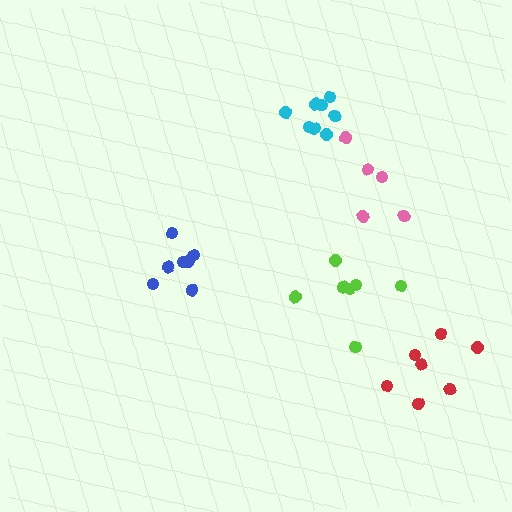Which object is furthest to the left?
The blue cluster is leftmost.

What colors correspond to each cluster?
The clusters are colored: pink, red, blue, lime, cyan.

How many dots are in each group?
Group 1: 5 dots, Group 2: 7 dots, Group 3: 7 dots, Group 4: 7 dots, Group 5: 8 dots (34 total).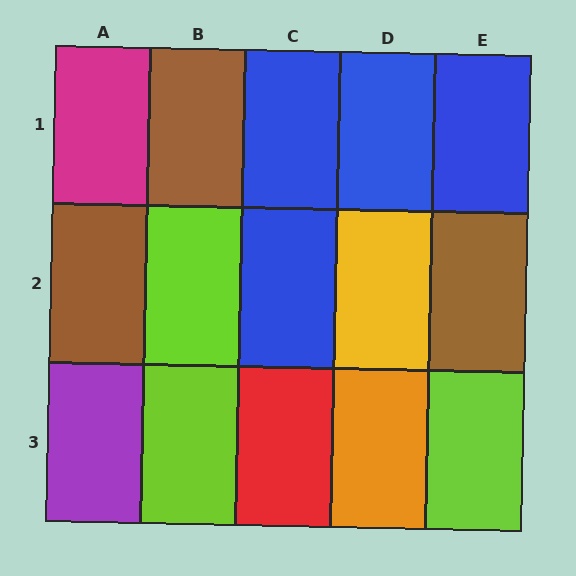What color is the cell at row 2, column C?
Blue.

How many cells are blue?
4 cells are blue.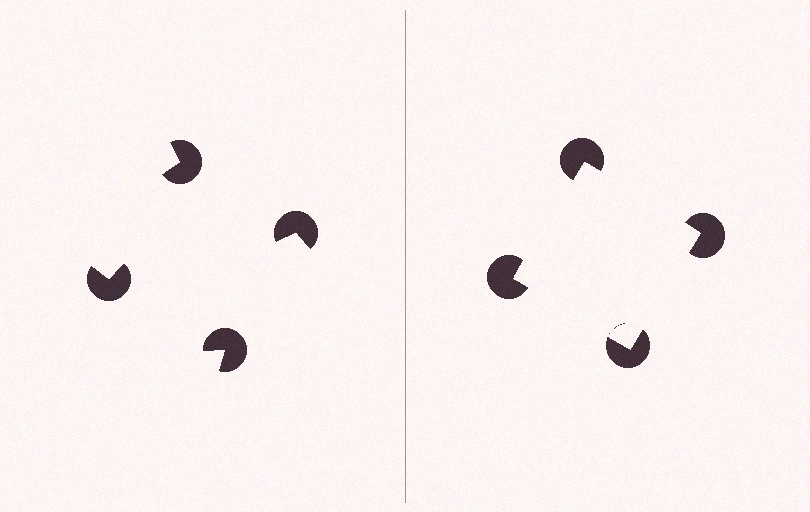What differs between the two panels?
The pac-man discs are positioned identically on both sides; only the wedge orientations differ. On the right they align to a square; on the left they are misaligned.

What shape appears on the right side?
An illusory square.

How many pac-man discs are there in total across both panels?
8 — 4 on each side.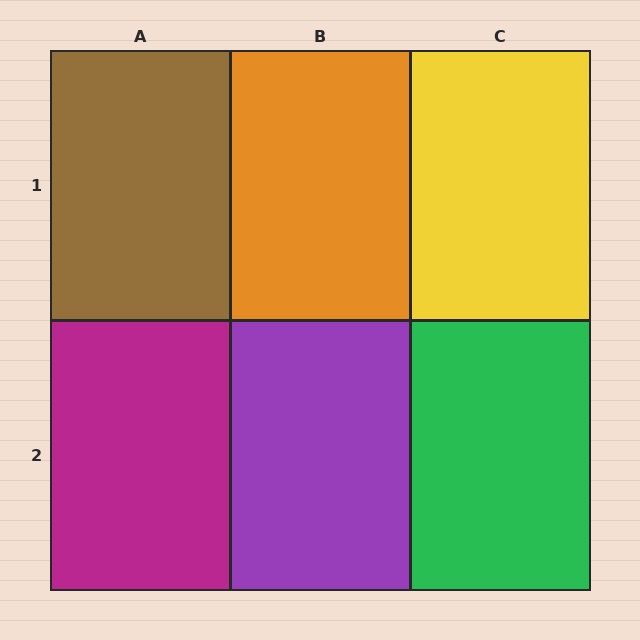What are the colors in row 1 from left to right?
Brown, orange, yellow.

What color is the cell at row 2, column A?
Magenta.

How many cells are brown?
1 cell is brown.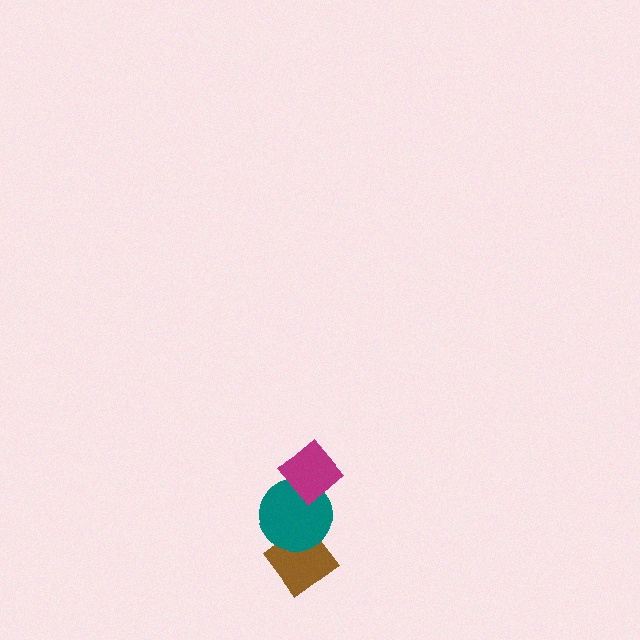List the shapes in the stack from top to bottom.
From top to bottom: the magenta diamond, the teal circle, the brown diamond.